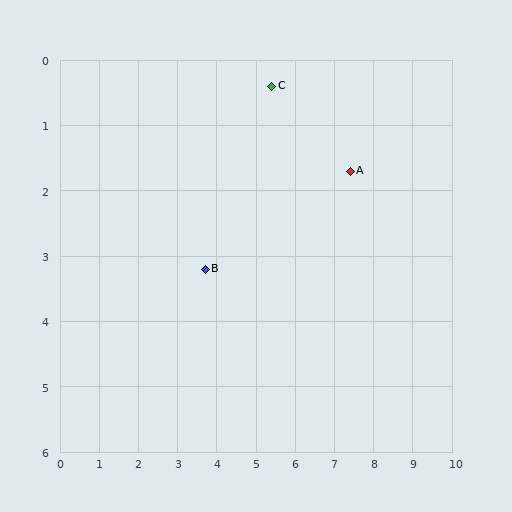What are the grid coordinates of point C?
Point C is at approximately (5.4, 0.4).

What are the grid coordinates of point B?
Point B is at approximately (3.7, 3.2).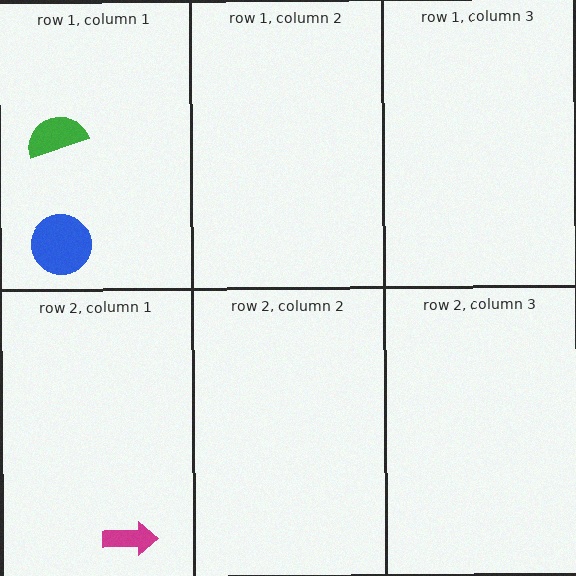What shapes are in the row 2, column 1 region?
The magenta arrow.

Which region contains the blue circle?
The row 1, column 1 region.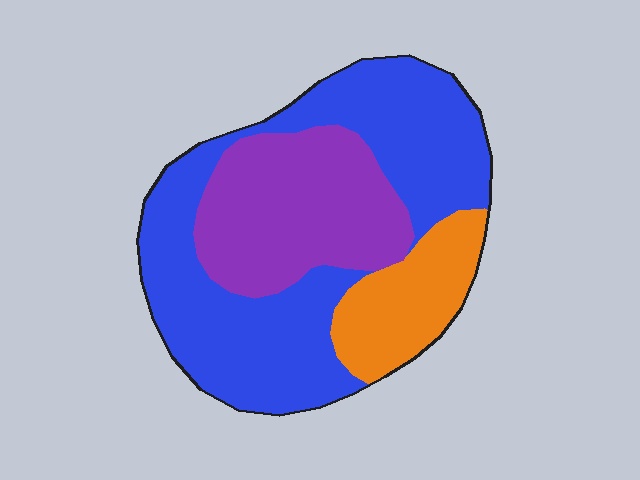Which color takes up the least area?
Orange, at roughly 15%.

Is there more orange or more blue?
Blue.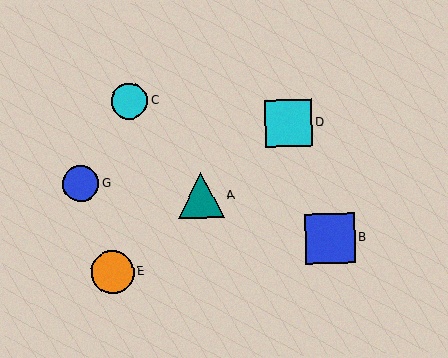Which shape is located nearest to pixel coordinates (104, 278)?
The orange circle (labeled E) at (113, 272) is nearest to that location.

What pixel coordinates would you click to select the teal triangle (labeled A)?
Click at (201, 195) to select the teal triangle A.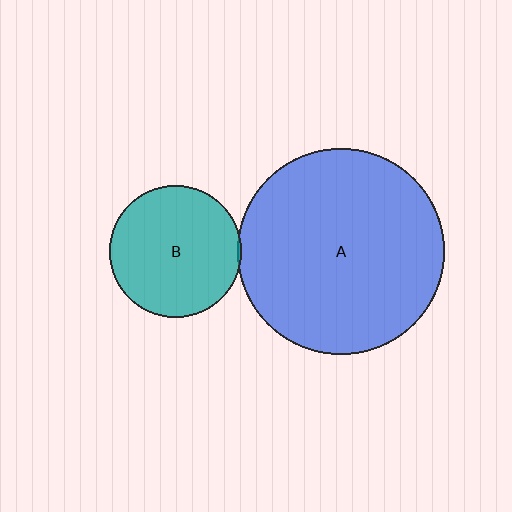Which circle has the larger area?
Circle A (blue).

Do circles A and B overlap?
Yes.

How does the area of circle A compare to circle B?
Approximately 2.4 times.